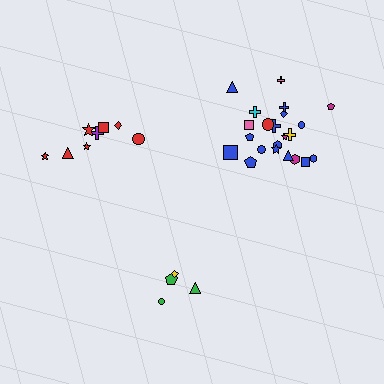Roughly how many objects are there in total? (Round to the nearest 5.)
Roughly 35 objects in total.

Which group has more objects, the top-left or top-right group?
The top-right group.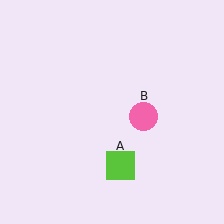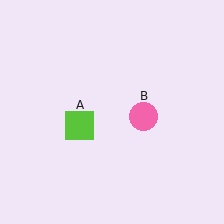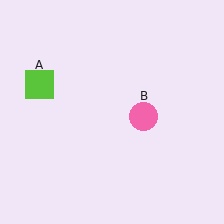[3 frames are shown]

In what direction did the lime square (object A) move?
The lime square (object A) moved up and to the left.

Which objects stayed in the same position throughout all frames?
Pink circle (object B) remained stationary.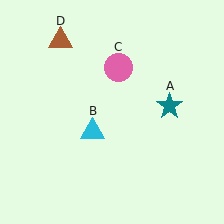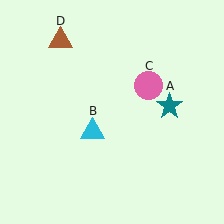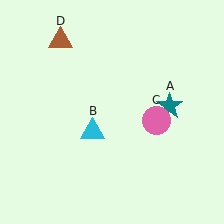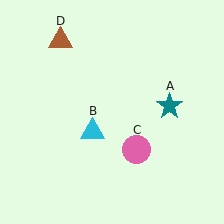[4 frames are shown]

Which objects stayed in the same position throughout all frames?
Teal star (object A) and cyan triangle (object B) and brown triangle (object D) remained stationary.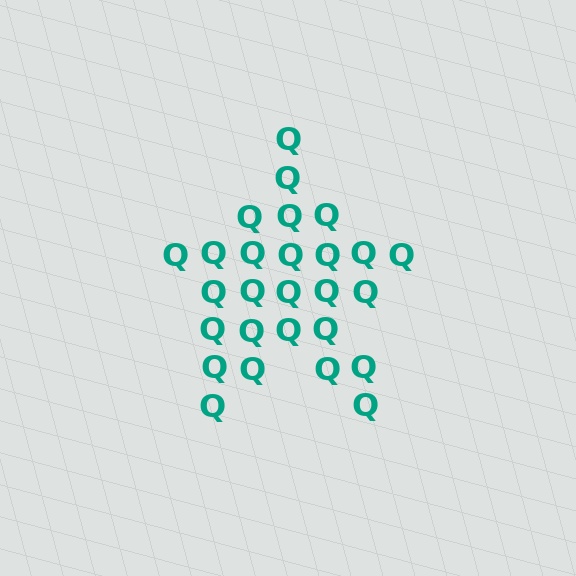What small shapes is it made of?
It is made of small letter Q's.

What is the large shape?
The large shape is a star.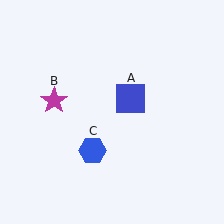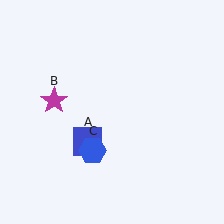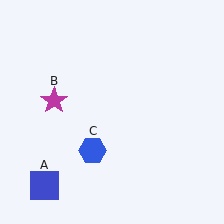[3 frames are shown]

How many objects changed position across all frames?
1 object changed position: blue square (object A).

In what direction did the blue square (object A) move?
The blue square (object A) moved down and to the left.